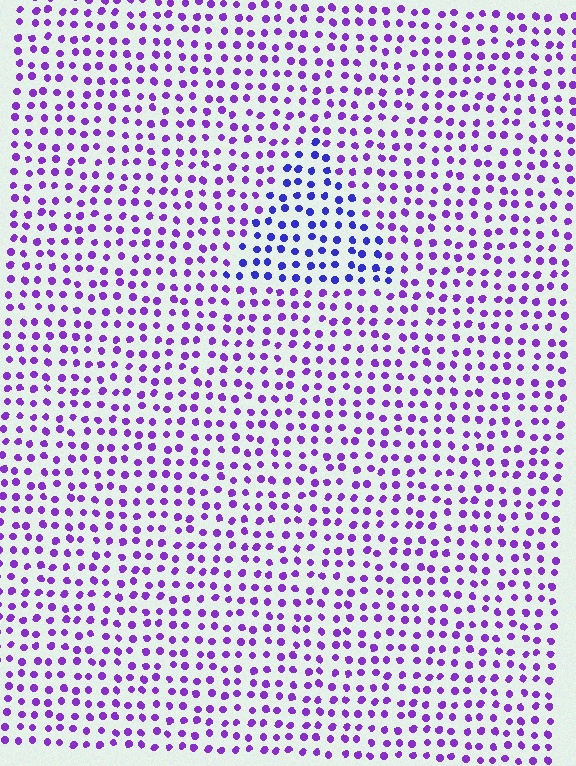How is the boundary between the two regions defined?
The boundary is defined purely by a slight shift in hue (about 34 degrees). Spacing, size, and orientation are identical on both sides.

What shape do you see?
I see a triangle.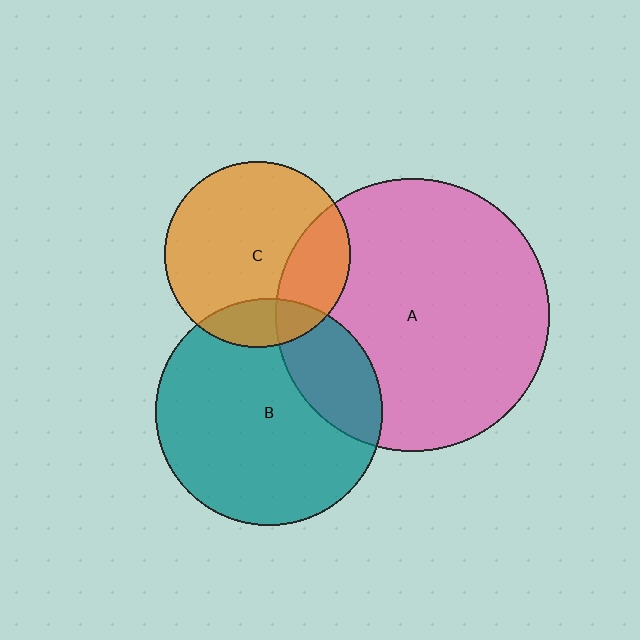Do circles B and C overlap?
Yes.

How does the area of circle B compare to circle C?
Approximately 1.5 times.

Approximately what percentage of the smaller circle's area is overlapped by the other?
Approximately 15%.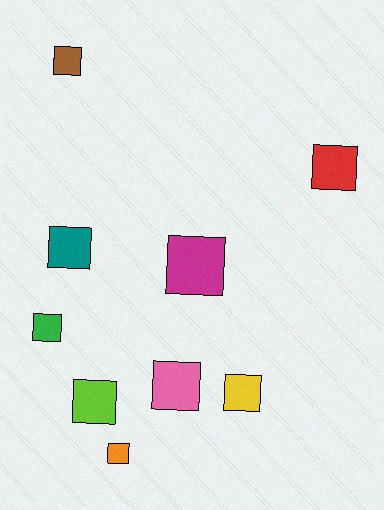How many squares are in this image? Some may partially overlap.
There are 9 squares.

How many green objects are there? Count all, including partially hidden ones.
There is 1 green object.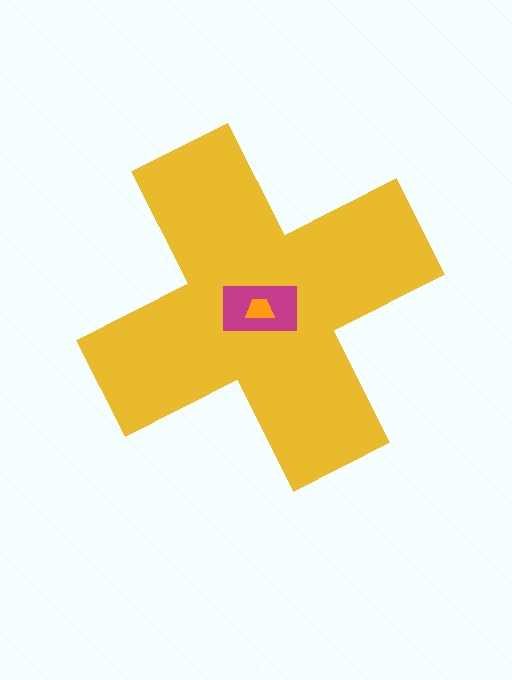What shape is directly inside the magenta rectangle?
The orange trapezoid.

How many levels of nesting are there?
3.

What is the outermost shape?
The yellow cross.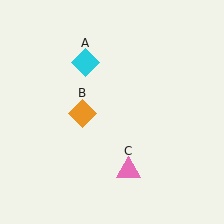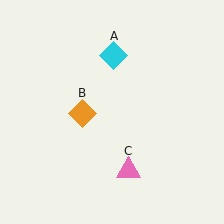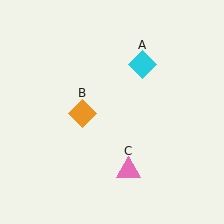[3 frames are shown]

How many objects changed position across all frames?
1 object changed position: cyan diamond (object A).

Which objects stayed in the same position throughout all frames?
Orange diamond (object B) and pink triangle (object C) remained stationary.